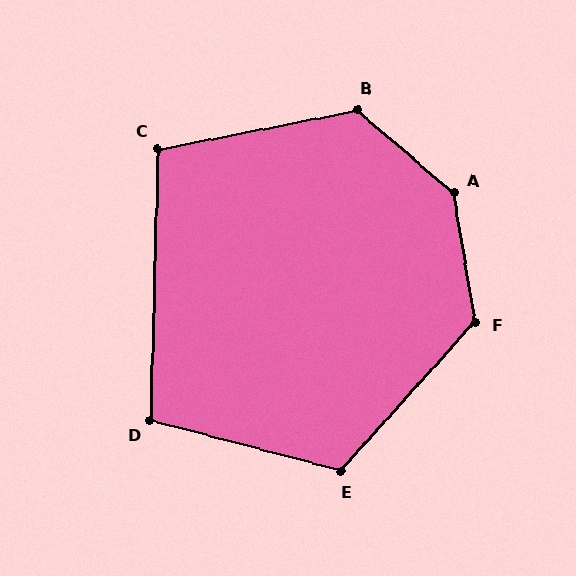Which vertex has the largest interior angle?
A, at approximately 141 degrees.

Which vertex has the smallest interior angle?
C, at approximately 102 degrees.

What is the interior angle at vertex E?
Approximately 117 degrees (obtuse).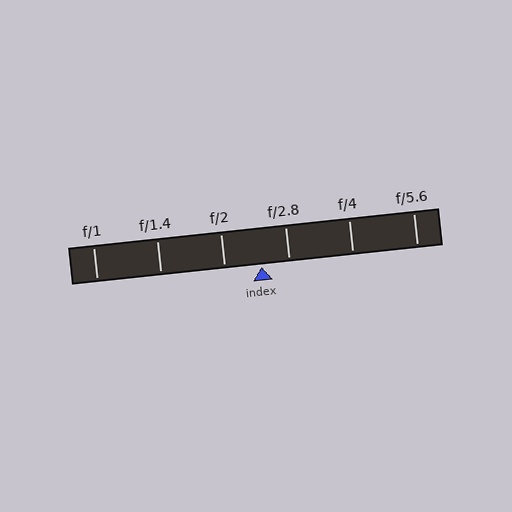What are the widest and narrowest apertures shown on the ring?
The widest aperture shown is f/1 and the narrowest is f/5.6.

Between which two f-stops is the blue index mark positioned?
The index mark is between f/2 and f/2.8.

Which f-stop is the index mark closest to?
The index mark is closest to f/2.8.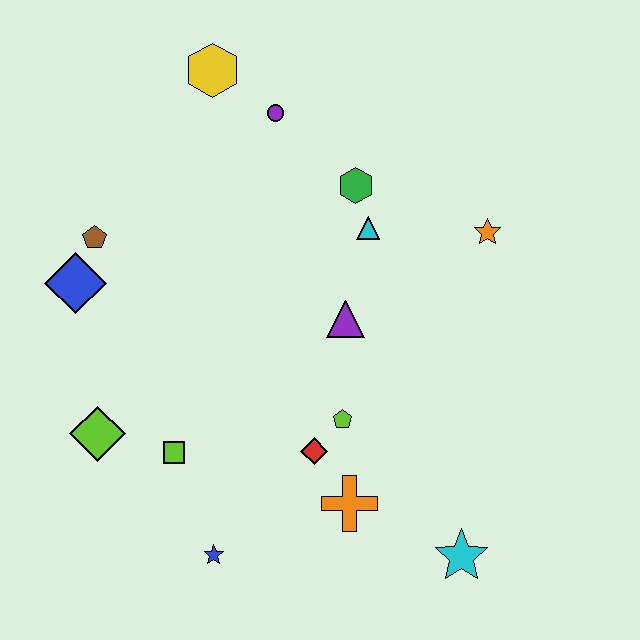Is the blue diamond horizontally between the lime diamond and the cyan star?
No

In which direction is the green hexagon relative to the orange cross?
The green hexagon is above the orange cross.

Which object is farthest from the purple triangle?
The yellow hexagon is farthest from the purple triangle.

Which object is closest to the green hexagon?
The cyan triangle is closest to the green hexagon.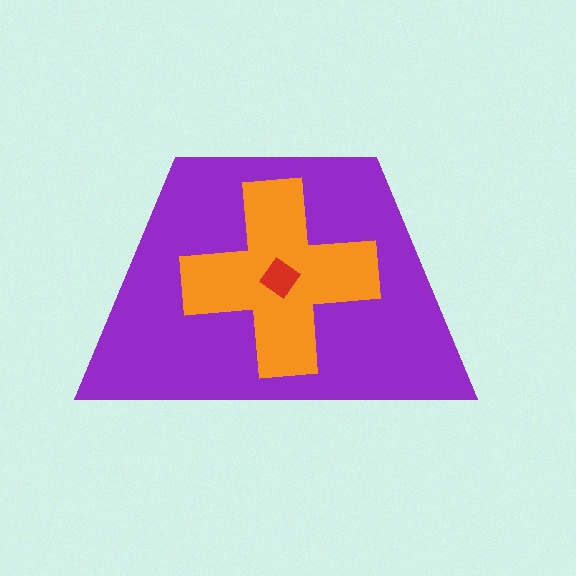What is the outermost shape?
The purple trapezoid.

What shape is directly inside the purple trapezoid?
The orange cross.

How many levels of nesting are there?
3.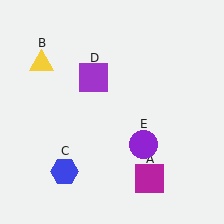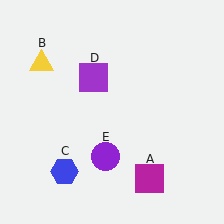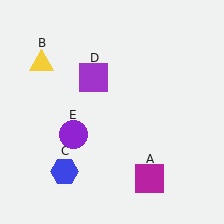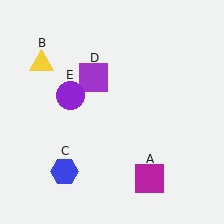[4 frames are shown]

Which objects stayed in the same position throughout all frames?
Magenta square (object A) and yellow triangle (object B) and blue hexagon (object C) and purple square (object D) remained stationary.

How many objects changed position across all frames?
1 object changed position: purple circle (object E).